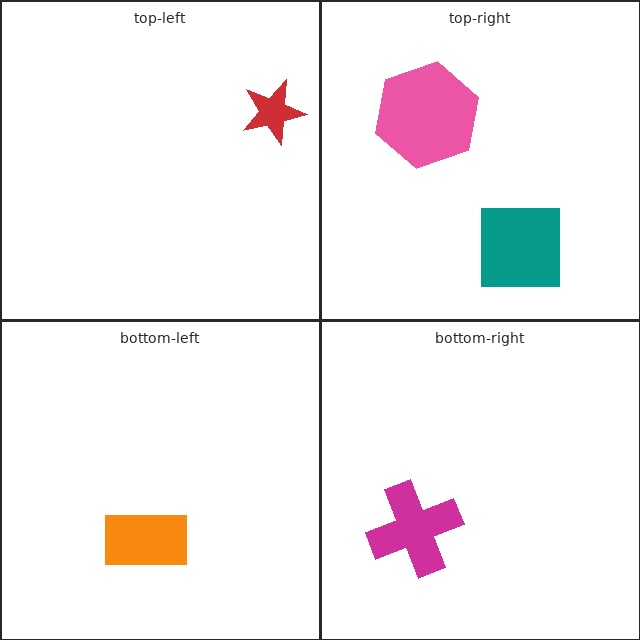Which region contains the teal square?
The top-right region.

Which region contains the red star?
The top-left region.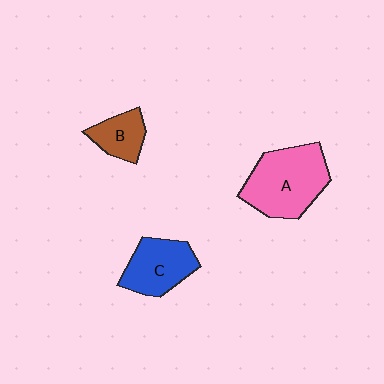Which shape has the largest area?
Shape A (pink).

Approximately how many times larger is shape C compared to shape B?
Approximately 1.6 times.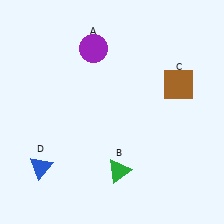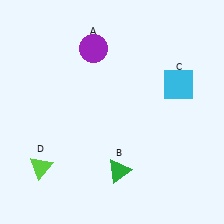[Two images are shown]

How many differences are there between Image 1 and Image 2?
There are 2 differences between the two images.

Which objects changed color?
C changed from brown to cyan. D changed from blue to lime.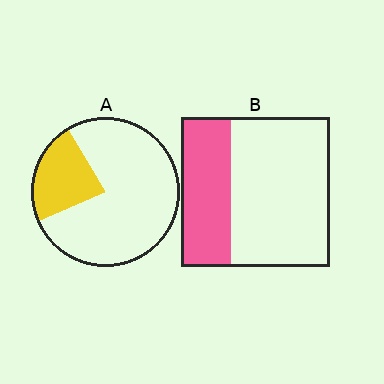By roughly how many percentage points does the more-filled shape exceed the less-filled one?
By roughly 10 percentage points (B over A).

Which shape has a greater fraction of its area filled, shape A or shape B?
Shape B.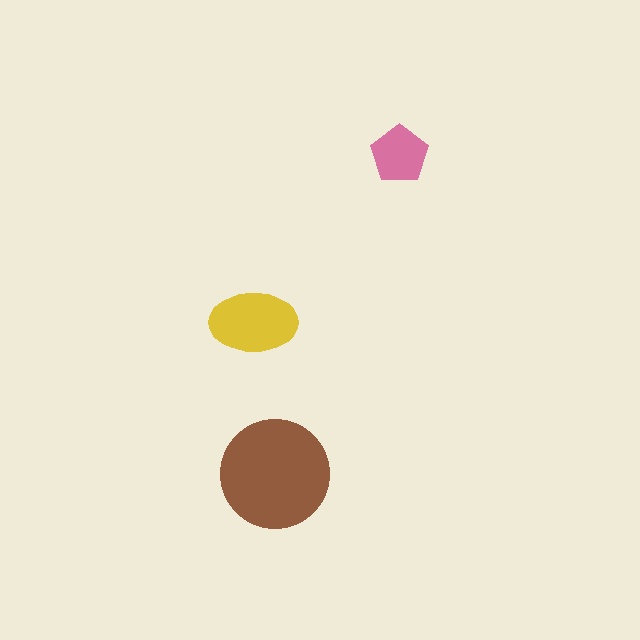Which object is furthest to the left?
The yellow ellipse is leftmost.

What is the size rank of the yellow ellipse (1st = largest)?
2nd.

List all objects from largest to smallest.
The brown circle, the yellow ellipse, the pink pentagon.